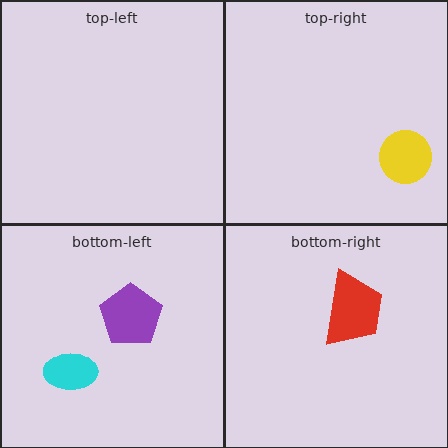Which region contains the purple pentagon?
The bottom-left region.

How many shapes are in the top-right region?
1.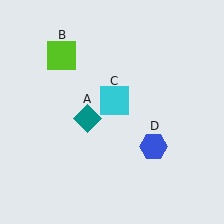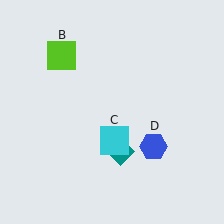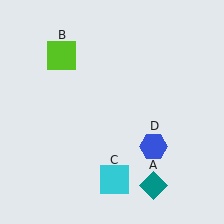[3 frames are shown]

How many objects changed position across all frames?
2 objects changed position: teal diamond (object A), cyan square (object C).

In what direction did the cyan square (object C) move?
The cyan square (object C) moved down.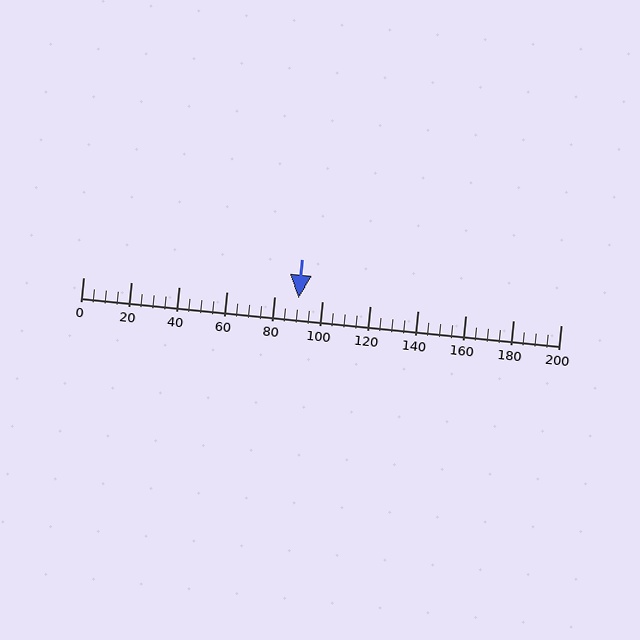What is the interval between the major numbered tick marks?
The major tick marks are spaced 20 units apart.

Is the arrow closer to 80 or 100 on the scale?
The arrow is closer to 100.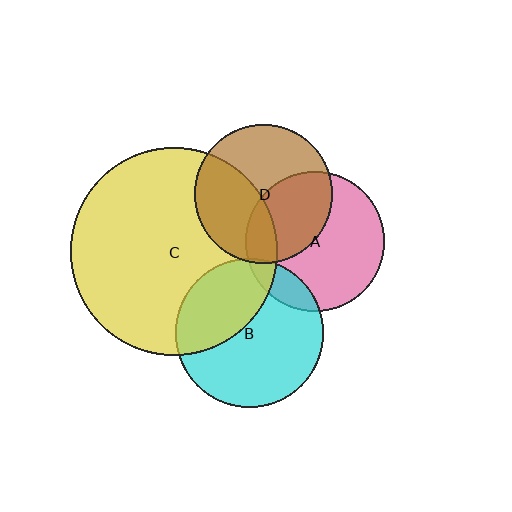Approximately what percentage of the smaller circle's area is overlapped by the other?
Approximately 10%.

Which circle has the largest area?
Circle C (yellow).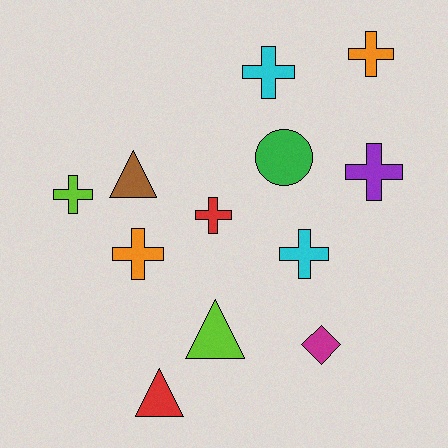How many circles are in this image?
There is 1 circle.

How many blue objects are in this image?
There are no blue objects.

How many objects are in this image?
There are 12 objects.